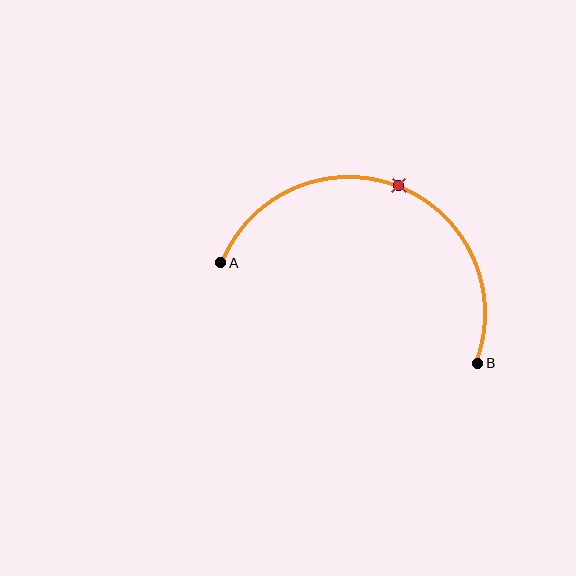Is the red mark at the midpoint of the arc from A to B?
Yes. The red mark lies on the arc at equal arc-length from both A and B — it is the arc midpoint.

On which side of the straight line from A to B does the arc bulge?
The arc bulges above the straight line connecting A and B.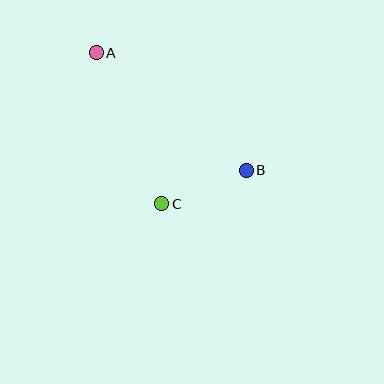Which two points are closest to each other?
Points B and C are closest to each other.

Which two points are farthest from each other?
Points A and B are farthest from each other.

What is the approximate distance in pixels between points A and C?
The distance between A and C is approximately 165 pixels.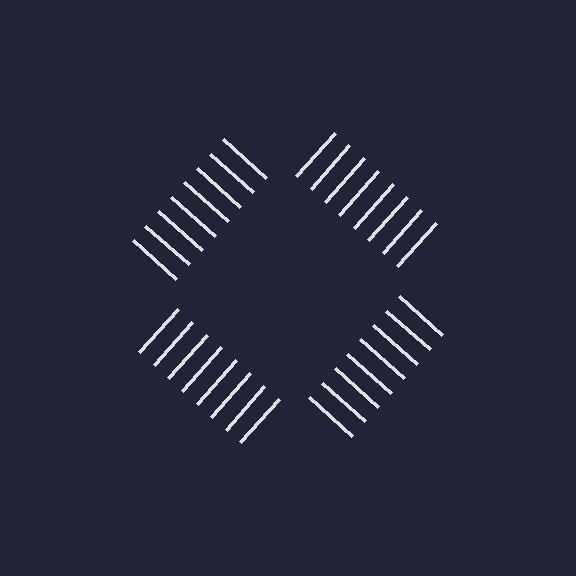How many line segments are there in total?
32 — 8 along each of the 4 edges.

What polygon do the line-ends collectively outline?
An illusory square — the line segments terminate on its edges but no continuous stroke is drawn.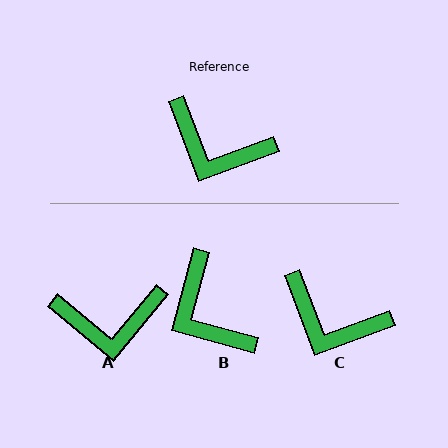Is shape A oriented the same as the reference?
No, it is off by about 30 degrees.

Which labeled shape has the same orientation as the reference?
C.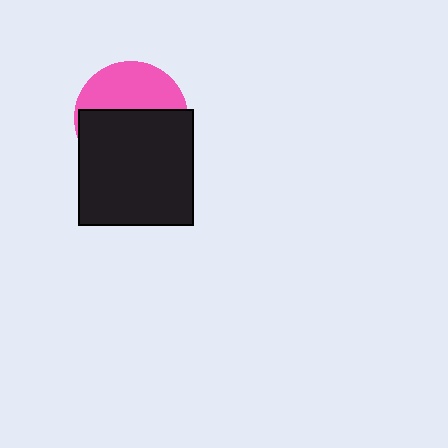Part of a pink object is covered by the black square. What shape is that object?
It is a circle.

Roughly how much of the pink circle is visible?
A small part of it is visible (roughly 41%).